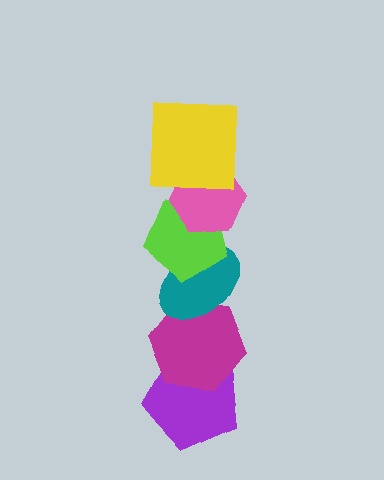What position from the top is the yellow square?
The yellow square is 1st from the top.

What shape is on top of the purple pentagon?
The magenta hexagon is on top of the purple pentagon.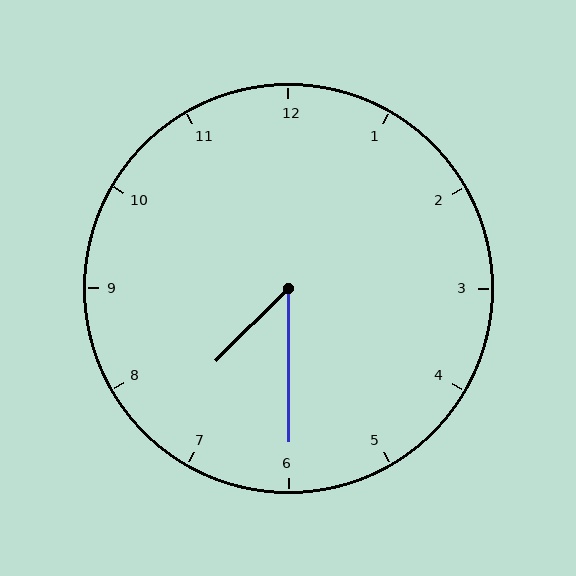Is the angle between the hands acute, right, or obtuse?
It is acute.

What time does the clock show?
7:30.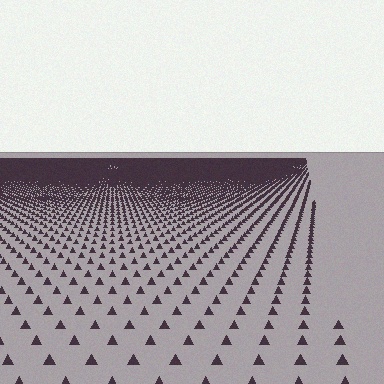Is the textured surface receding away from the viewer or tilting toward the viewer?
The surface is receding away from the viewer. Texture elements get smaller and denser toward the top.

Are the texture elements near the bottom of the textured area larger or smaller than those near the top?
Larger. Near the bottom, elements are closer to the viewer and appear at a bigger on-screen size.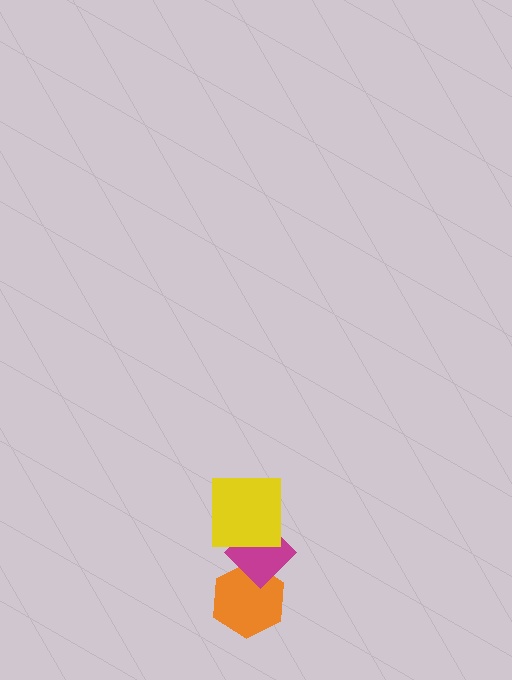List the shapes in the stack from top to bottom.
From top to bottom: the yellow square, the magenta diamond, the orange hexagon.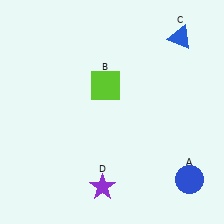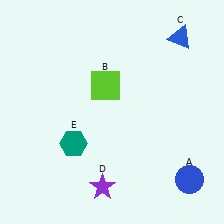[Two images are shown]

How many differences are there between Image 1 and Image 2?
There is 1 difference between the two images.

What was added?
A teal hexagon (E) was added in Image 2.